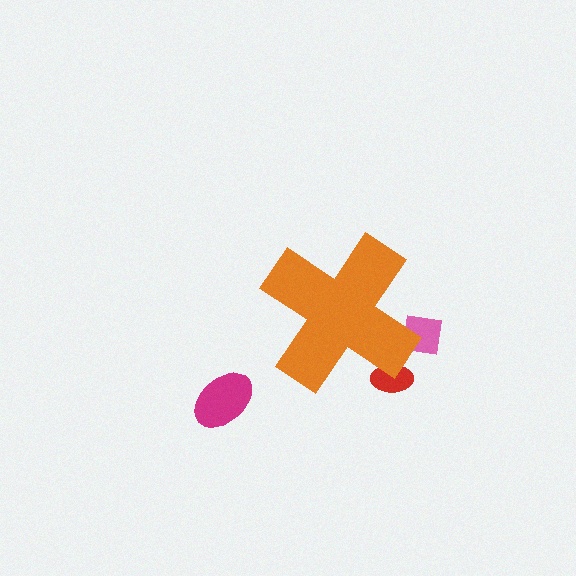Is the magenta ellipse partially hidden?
No, the magenta ellipse is fully visible.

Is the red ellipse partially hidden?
Yes, the red ellipse is partially hidden behind the orange cross.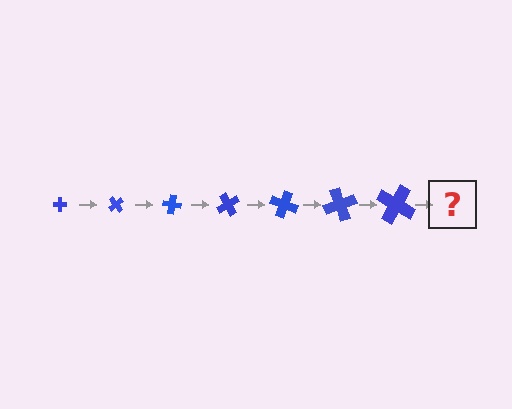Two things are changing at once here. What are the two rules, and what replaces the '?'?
The two rules are that the cross grows larger each step and it rotates 50 degrees each step. The '?' should be a cross, larger than the previous one and rotated 350 degrees from the start.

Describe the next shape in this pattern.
It should be a cross, larger than the previous one and rotated 350 degrees from the start.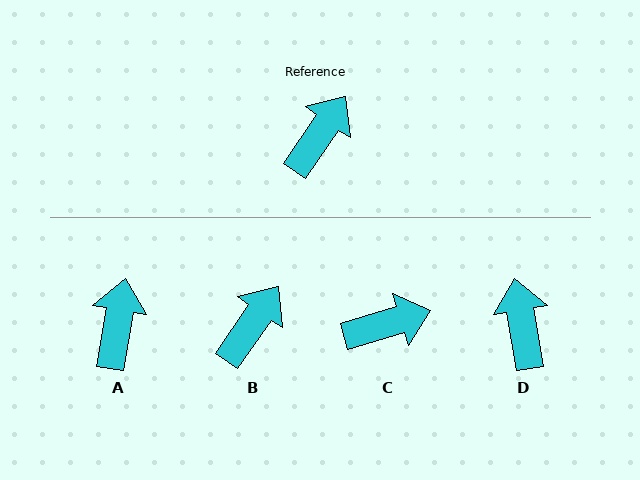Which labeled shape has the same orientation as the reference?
B.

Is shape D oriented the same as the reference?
No, it is off by about 44 degrees.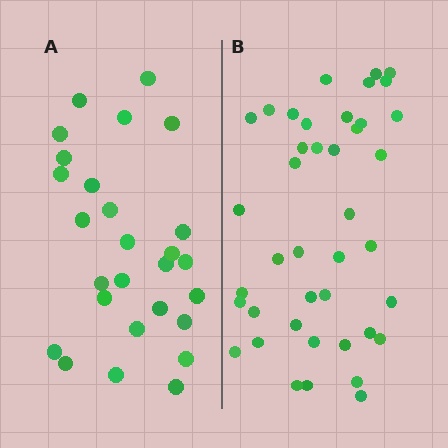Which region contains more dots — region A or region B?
Region B (the right region) has more dots.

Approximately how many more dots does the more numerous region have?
Region B has approximately 15 more dots than region A.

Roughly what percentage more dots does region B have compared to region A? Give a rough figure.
About 50% more.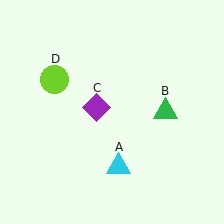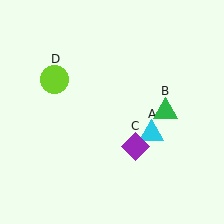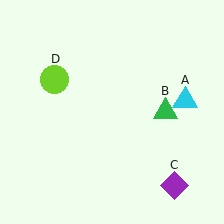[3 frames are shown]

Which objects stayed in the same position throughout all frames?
Green triangle (object B) and lime circle (object D) remained stationary.